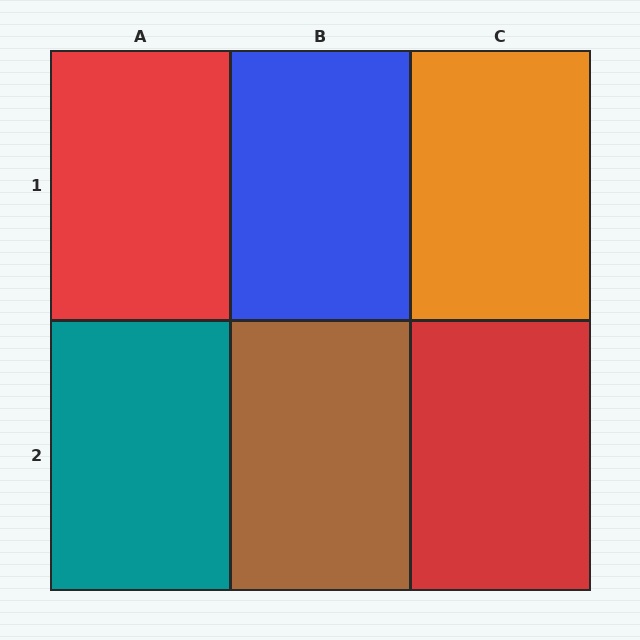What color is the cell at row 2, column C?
Red.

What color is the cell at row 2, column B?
Brown.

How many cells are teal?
1 cell is teal.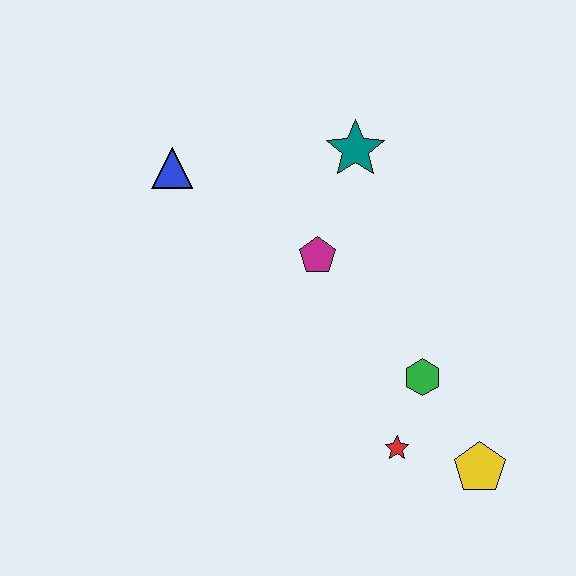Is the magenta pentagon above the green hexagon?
Yes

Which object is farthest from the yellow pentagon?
The blue triangle is farthest from the yellow pentagon.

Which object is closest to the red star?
The green hexagon is closest to the red star.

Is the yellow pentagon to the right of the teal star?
Yes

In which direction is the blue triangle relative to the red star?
The blue triangle is above the red star.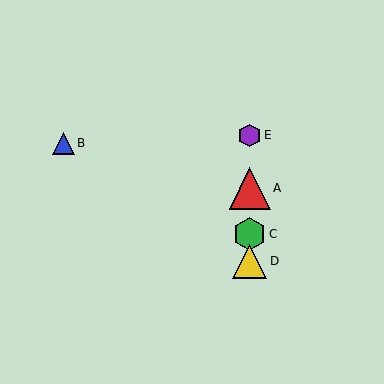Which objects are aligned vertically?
Objects A, C, D, E are aligned vertically.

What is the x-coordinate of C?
Object C is at x≈250.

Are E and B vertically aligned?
No, E is at x≈250 and B is at x≈63.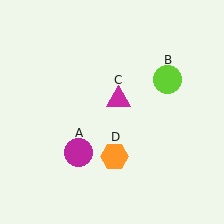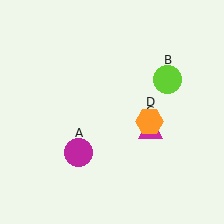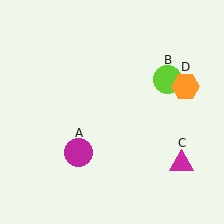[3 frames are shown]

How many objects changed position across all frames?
2 objects changed position: magenta triangle (object C), orange hexagon (object D).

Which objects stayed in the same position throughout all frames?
Magenta circle (object A) and lime circle (object B) remained stationary.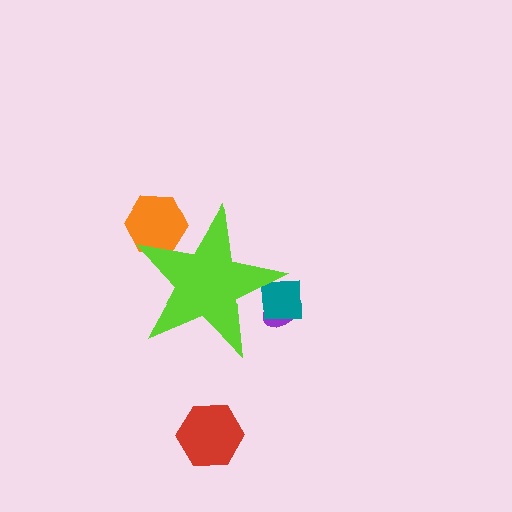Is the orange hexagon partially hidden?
Yes, the orange hexagon is partially hidden behind the lime star.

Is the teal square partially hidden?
Yes, the teal square is partially hidden behind the lime star.